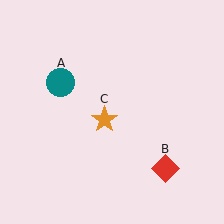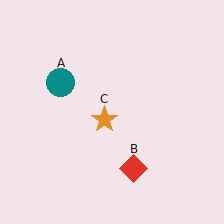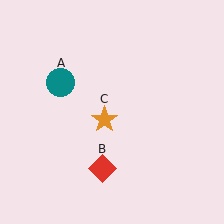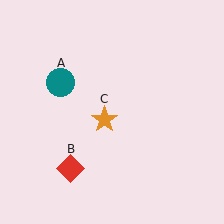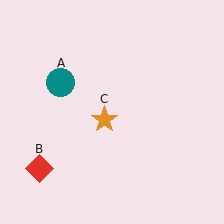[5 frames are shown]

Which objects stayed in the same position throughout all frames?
Teal circle (object A) and orange star (object C) remained stationary.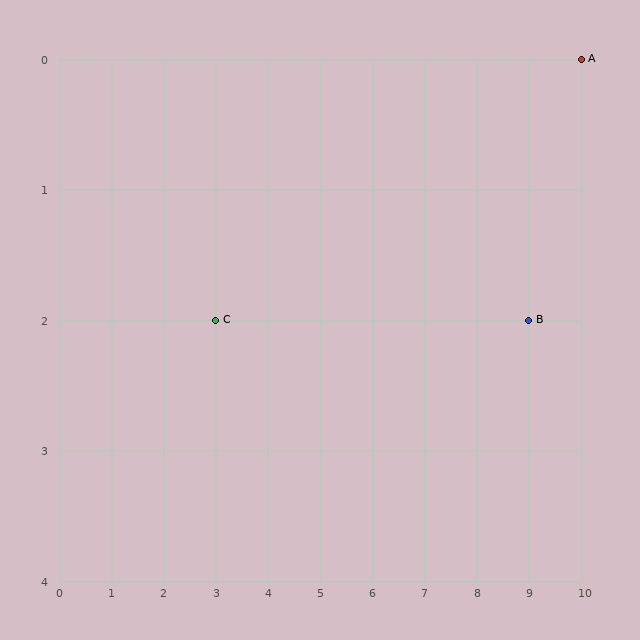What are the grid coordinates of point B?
Point B is at grid coordinates (9, 2).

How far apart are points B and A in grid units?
Points B and A are 1 column and 2 rows apart (about 2.2 grid units diagonally).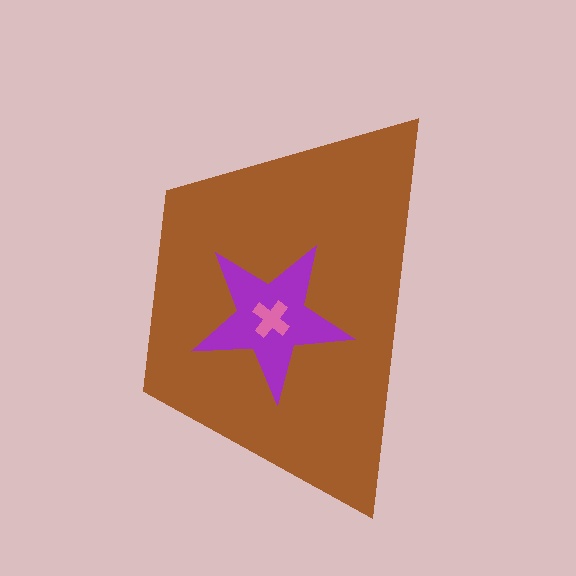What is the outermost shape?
The brown trapezoid.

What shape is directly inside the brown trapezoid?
The purple star.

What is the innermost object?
The pink cross.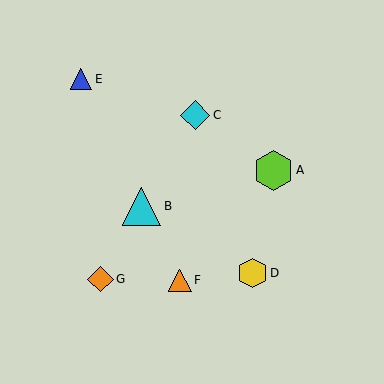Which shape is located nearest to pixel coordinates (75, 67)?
The blue triangle (labeled E) at (81, 79) is nearest to that location.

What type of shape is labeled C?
Shape C is a cyan diamond.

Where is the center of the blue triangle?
The center of the blue triangle is at (81, 79).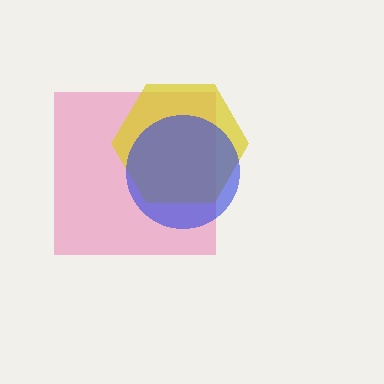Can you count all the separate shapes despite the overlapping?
Yes, there are 3 separate shapes.